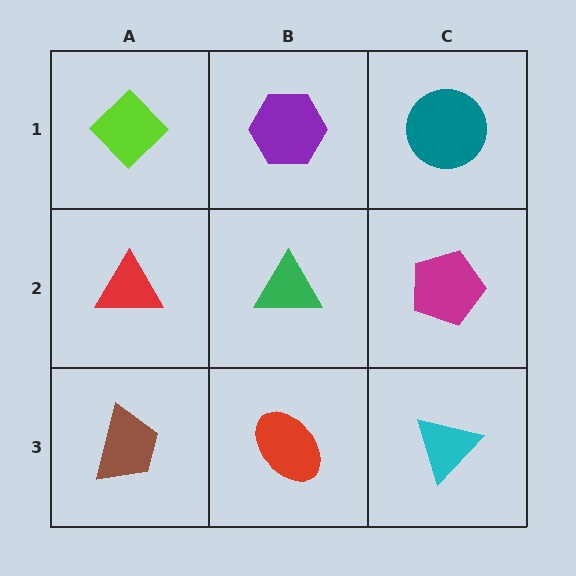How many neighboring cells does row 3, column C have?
2.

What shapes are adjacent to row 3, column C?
A magenta pentagon (row 2, column C), a red ellipse (row 3, column B).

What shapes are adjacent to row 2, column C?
A teal circle (row 1, column C), a cyan triangle (row 3, column C), a green triangle (row 2, column B).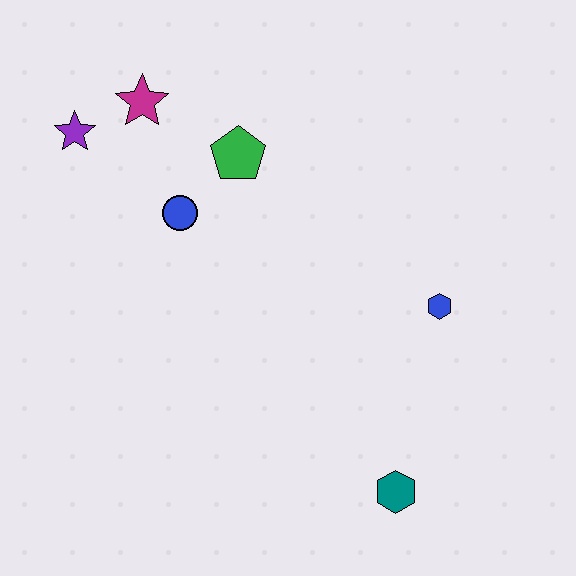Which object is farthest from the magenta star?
The teal hexagon is farthest from the magenta star.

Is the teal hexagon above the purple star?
No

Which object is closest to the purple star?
The magenta star is closest to the purple star.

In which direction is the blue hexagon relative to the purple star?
The blue hexagon is to the right of the purple star.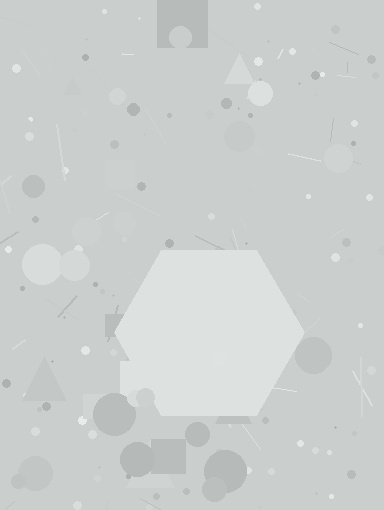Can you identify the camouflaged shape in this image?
The camouflaged shape is a hexagon.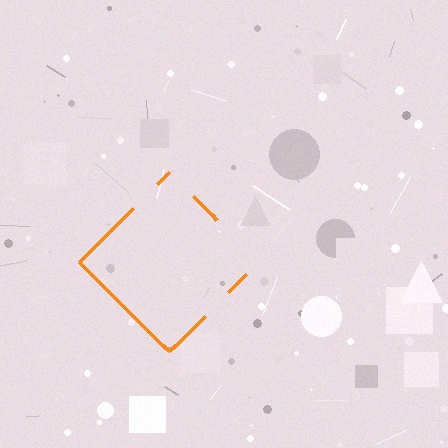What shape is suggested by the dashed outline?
The dashed outline suggests a diamond.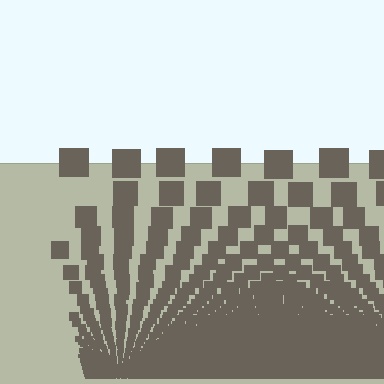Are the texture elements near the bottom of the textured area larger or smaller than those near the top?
Smaller. The gradient is inverted — elements near the bottom are smaller and denser.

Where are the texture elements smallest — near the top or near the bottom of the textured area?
Near the bottom.